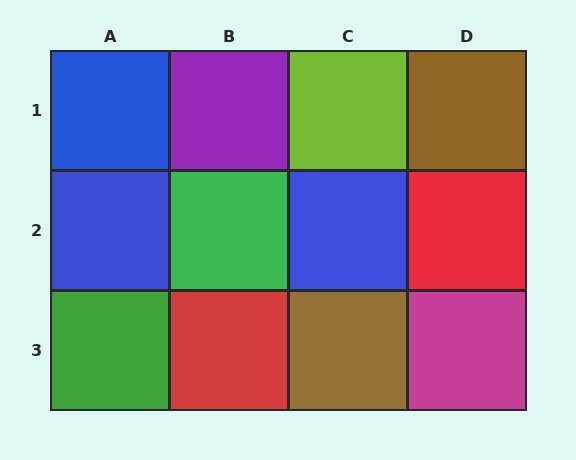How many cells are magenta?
1 cell is magenta.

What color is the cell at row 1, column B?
Purple.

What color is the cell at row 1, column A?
Blue.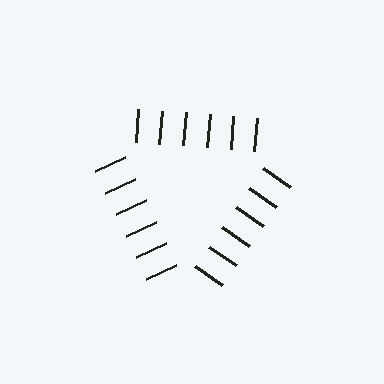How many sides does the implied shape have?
3 sides — the line-ends trace a triangle.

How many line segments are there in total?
18 — 6 along each of the 3 edges.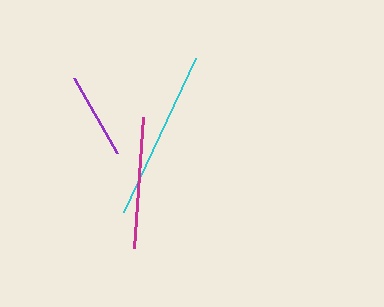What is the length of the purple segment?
The purple segment is approximately 87 pixels long.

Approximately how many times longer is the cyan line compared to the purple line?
The cyan line is approximately 2.0 times the length of the purple line.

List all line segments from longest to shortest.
From longest to shortest: cyan, magenta, purple.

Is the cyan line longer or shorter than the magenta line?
The cyan line is longer than the magenta line.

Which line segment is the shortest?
The purple line is the shortest at approximately 87 pixels.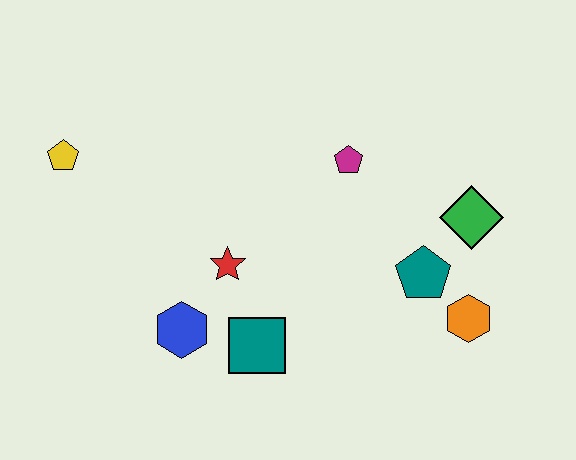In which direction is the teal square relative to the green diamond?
The teal square is to the left of the green diamond.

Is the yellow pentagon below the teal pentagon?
No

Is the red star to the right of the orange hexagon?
No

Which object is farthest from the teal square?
The yellow pentagon is farthest from the teal square.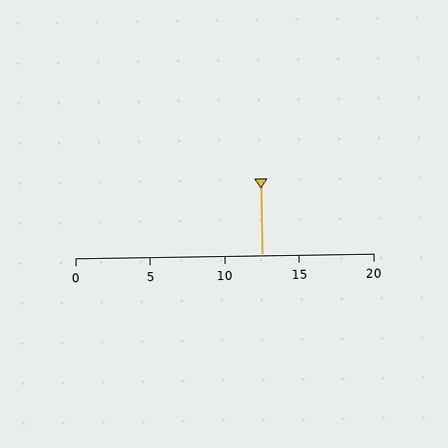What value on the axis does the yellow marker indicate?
The marker indicates approximately 12.5.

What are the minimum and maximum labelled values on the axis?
The axis runs from 0 to 20.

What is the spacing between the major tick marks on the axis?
The major ticks are spaced 5 apart.